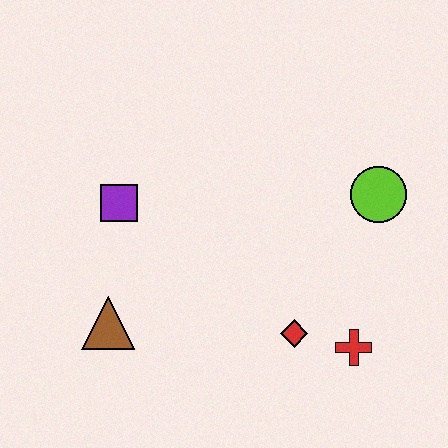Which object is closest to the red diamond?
The red cross is closest to the red diamond.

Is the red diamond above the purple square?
No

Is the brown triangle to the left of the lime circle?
Yes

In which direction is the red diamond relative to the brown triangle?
The red diamond is to the right of the brown triangle.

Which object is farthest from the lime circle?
The brown triangle is farthest from the lime circle.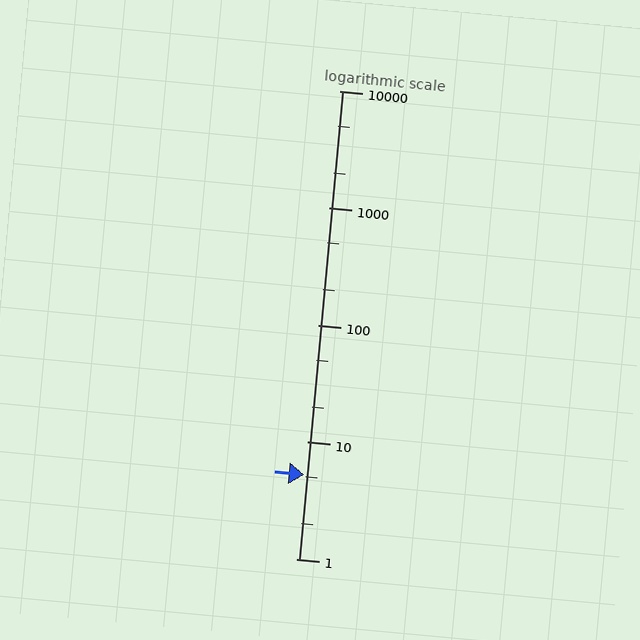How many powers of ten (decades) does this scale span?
The scale spans 4 decades, from 1 to 10000.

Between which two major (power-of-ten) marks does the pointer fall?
The pointer is between 1 and 10.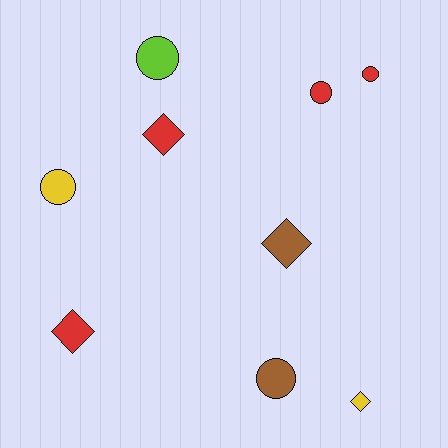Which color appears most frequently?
Red, with 4 objects.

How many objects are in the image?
There are 9 objects.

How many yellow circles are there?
There is 1 yellow circle.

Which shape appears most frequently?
Circle, with 5 objects.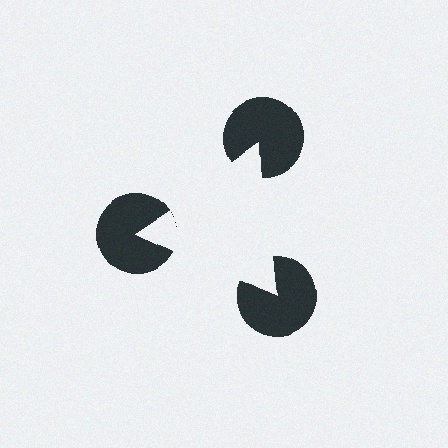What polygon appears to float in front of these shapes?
An illusory triangle — its edges are inferred from the aligned wedge cuts in the pac-man discs, not physically drawn.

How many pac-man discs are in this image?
There are 3 — one at each vertex of the illusory triangle.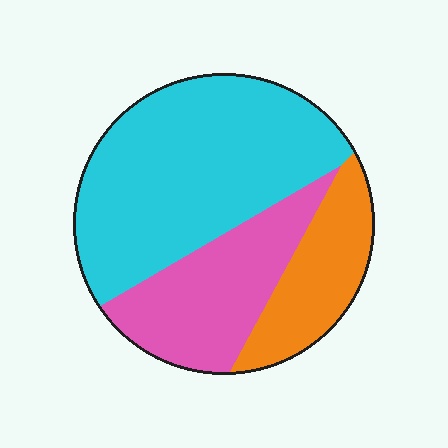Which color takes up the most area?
Cyan, at roughly 55%.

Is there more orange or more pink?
Pink.